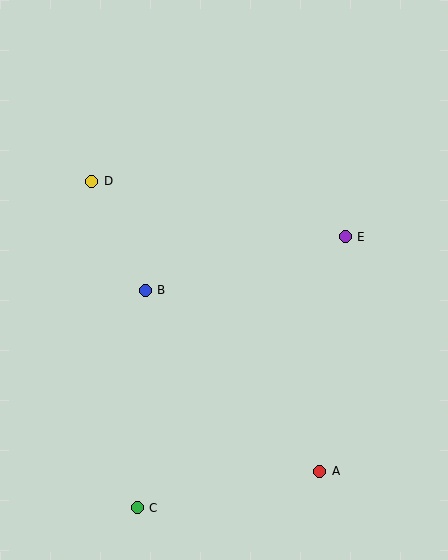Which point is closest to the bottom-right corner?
Point A is closest to the bottom-right corner.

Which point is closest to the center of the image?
Point B at (145, 290) is closest to the center.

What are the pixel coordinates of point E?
Point E is at (345, 237).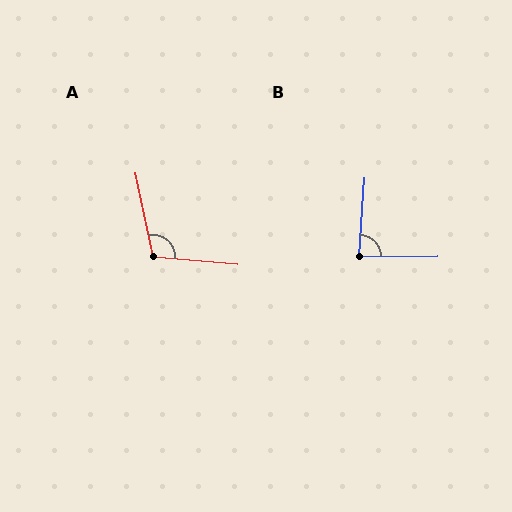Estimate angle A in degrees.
Approximately 107 degrees.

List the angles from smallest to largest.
B (86°), A (107°).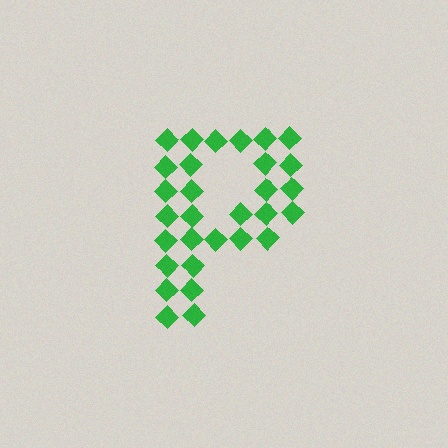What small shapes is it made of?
It is made of small diamonds.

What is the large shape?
The large shape is the letter P.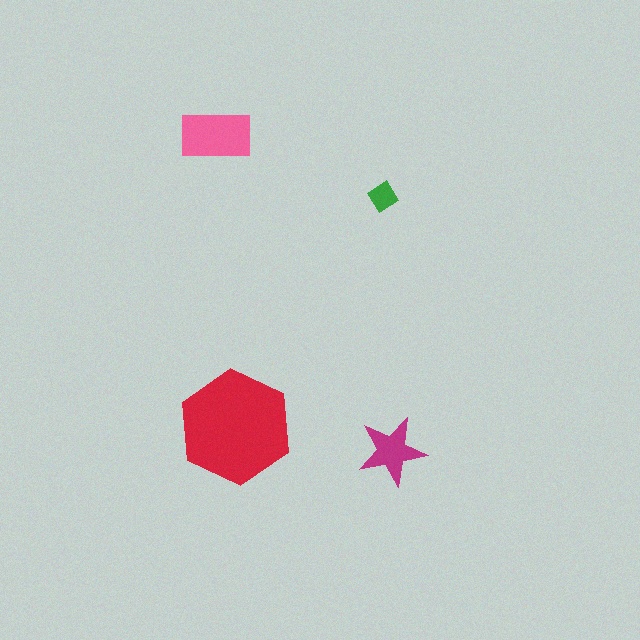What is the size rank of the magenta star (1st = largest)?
3rd.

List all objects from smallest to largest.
The green diamond, the magenta star, the pink rectangle, the red hexagon.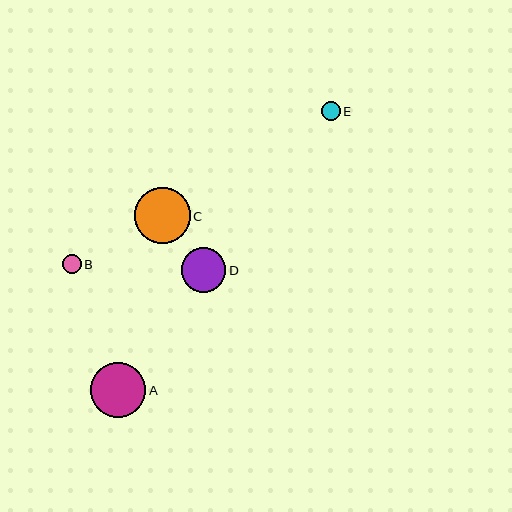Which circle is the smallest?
Circle B is the smallest with a size of approximately 19 pixels.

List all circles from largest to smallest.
From largest to smallest: C, A, D, E, B.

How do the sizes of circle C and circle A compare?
Circle C and circle A are approximately the same size.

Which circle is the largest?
Circle C is the largest with a size of approximately 56 pixels.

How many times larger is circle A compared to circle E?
Circle A is approximately 2.9 times the size of circle E.